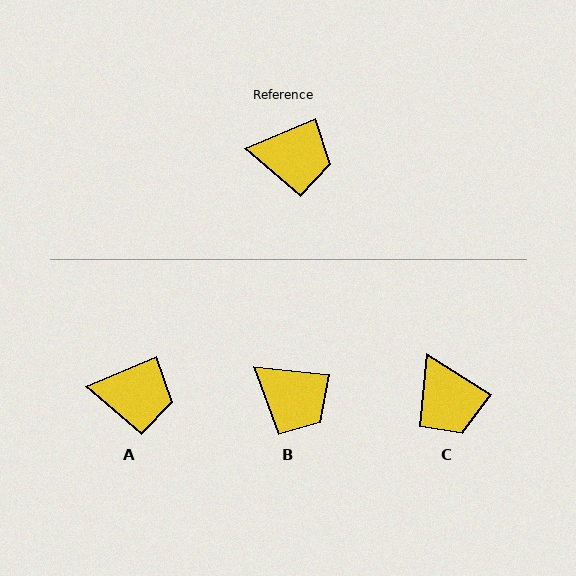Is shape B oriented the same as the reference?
No, it is off by about 29 degrees.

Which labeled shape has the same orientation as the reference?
A.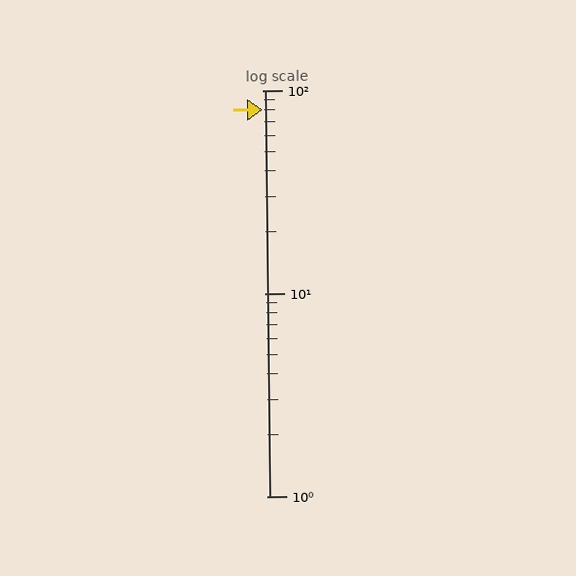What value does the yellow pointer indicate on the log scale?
The pointer indicates approximately 80.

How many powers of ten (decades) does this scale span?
The scale spans 2 decades, from 1 to 100.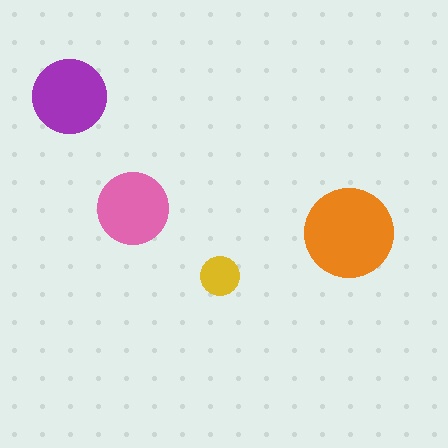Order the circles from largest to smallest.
the orange one, the purple one, the pink one, the yellow one.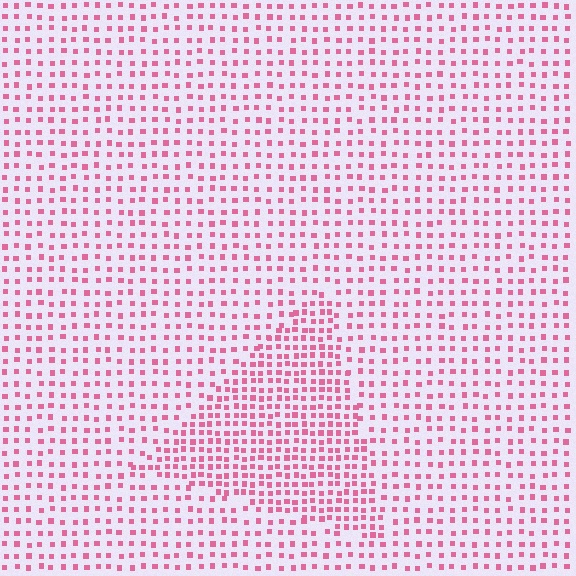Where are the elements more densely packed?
The elements are more densely packed inside the triangle boundary.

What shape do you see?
I see a triangle.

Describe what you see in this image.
The image contains small pink elements arranged at two different densities. A triangle-shaped region is visible where the elements are more densely packed than the surrounding area.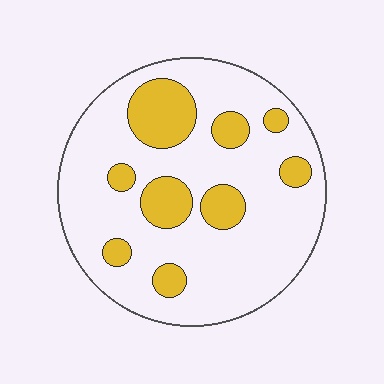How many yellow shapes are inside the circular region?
9.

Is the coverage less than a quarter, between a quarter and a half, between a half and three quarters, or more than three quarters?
Less than a quarter.